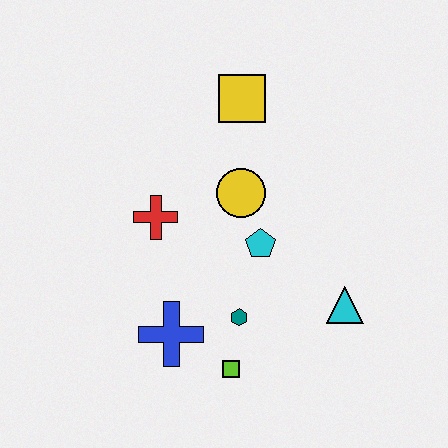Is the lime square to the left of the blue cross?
No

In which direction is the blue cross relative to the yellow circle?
The blue cross is below the yellow circle.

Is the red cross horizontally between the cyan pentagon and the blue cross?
No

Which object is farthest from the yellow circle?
The lime square is farthest from the yellow circle.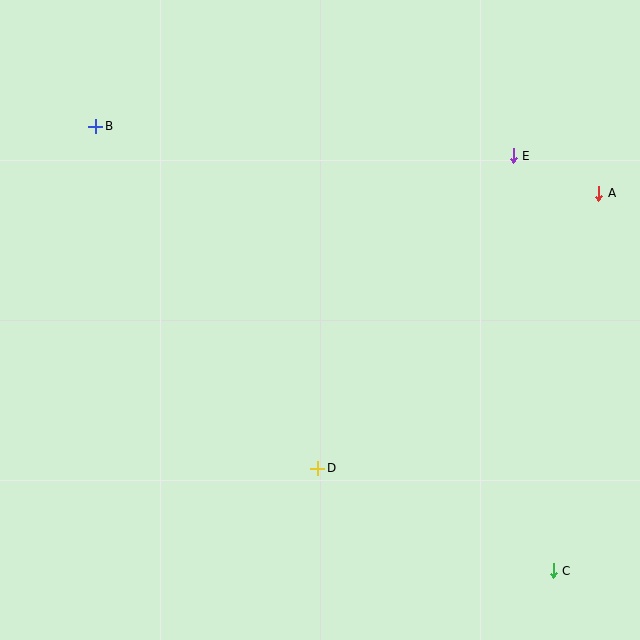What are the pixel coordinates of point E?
Point E is at (513, 156).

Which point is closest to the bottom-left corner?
Point D is closest to the bottom-left corner.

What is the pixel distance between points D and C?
The distance between D and C is 257 pixels.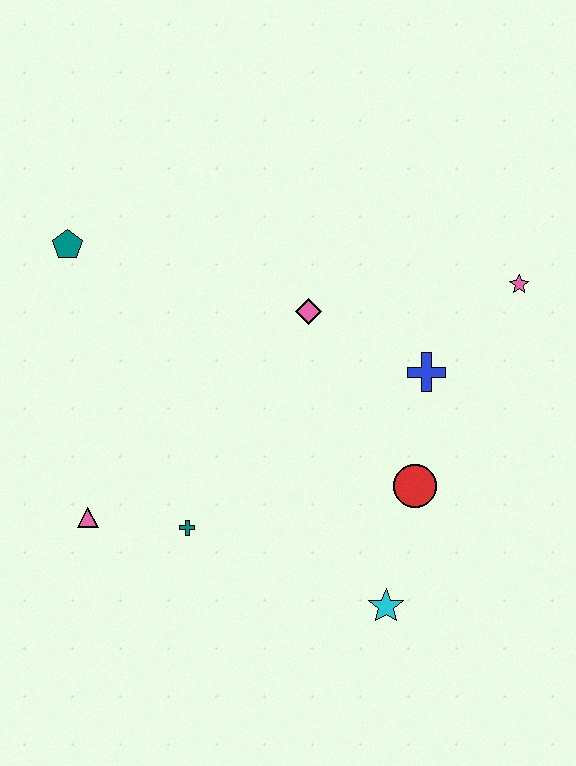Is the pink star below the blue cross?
No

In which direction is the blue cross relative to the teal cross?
The blue cross is to the right of the teal cross.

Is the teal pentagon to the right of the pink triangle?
No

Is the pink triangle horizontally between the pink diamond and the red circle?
No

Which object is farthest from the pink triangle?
The pink star is farthest from the pink triangle.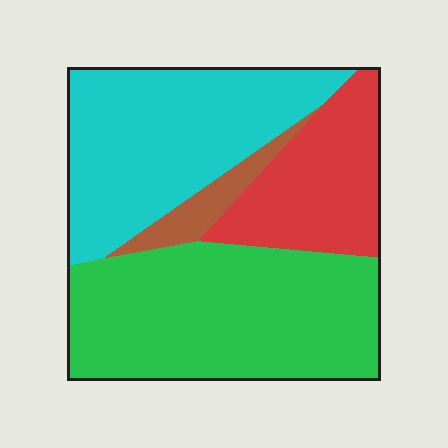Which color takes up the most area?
Green, at roughly 40%.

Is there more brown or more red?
Red.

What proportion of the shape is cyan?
Cyan covers 33% of the shape.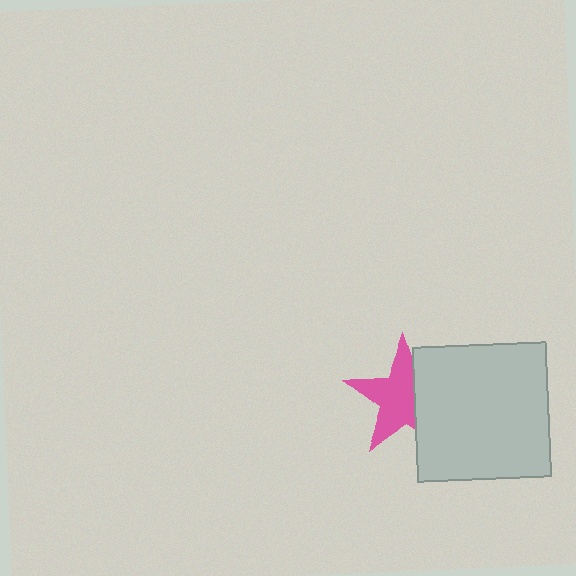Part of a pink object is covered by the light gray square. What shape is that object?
It is a star.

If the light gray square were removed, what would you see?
You would see the complete pink star.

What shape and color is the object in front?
The object in front is a light gray square.